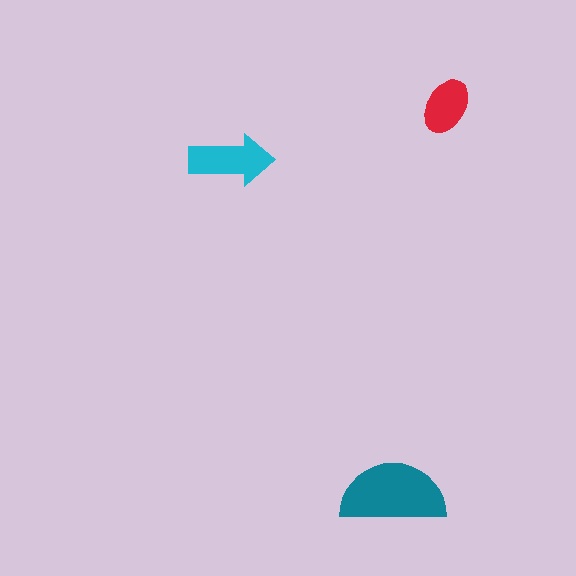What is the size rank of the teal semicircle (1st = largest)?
1st.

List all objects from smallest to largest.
The red ellipse, the cyan arrow, the teal semicircle.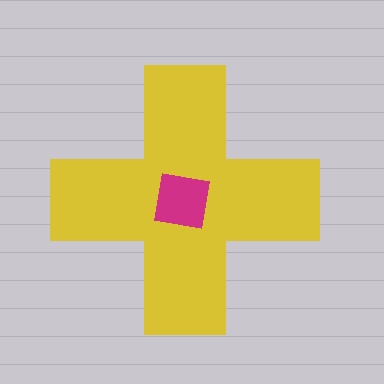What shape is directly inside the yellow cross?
The magenta square.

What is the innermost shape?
The magenta square.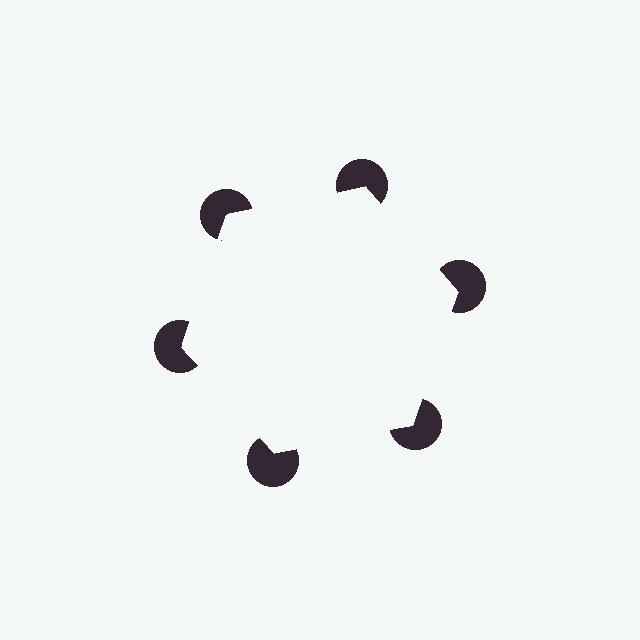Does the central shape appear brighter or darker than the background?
It typically appears slightly brighter than the background, even though no actual brightness change is drawn.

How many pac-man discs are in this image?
There are 6 — one at each vertex of the illusory hexagon.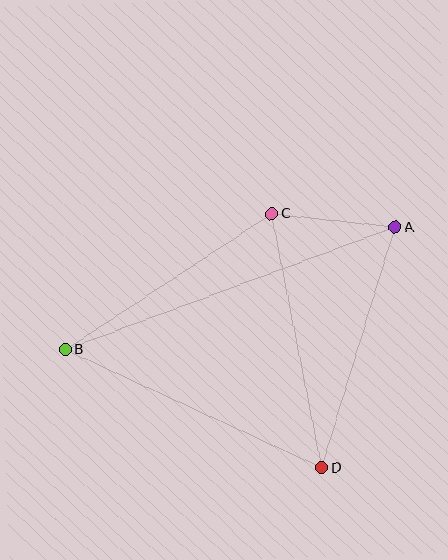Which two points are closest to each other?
Points A and C are closest to each other.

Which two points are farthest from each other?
Points A and B are farthest from each other.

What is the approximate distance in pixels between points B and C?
The distance between B and C is approximately 247 pixels.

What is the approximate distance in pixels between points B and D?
The distance between B and D is approximately 283 pixels.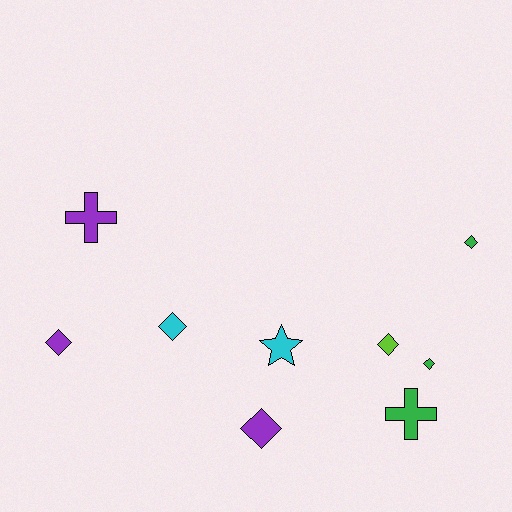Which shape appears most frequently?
Diamond, with 6 objects.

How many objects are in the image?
There are 9 objects.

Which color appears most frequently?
Purple, with 3 objects.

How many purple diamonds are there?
There are 2 purple diamonds.